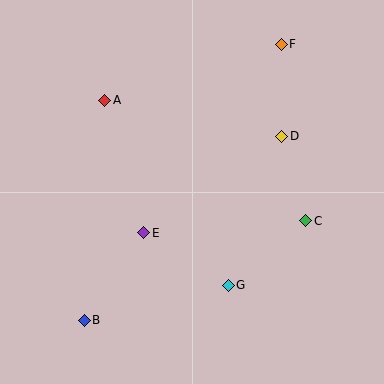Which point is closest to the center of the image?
Point E at (144, 233) is closest to the center.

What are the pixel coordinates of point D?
Point D is at (282, 136).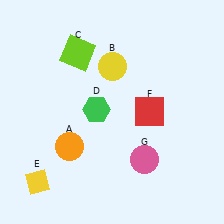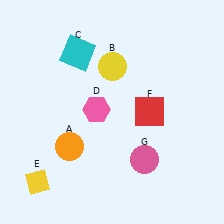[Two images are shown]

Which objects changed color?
C changed from lime to cyan. D changed from green to pink.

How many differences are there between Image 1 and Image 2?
There are 2 differences between the two images.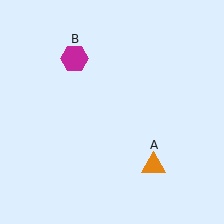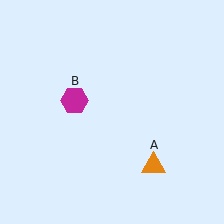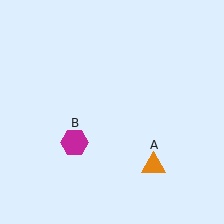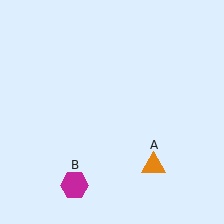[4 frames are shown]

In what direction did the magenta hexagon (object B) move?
The magenta hexagon (object B) moved down.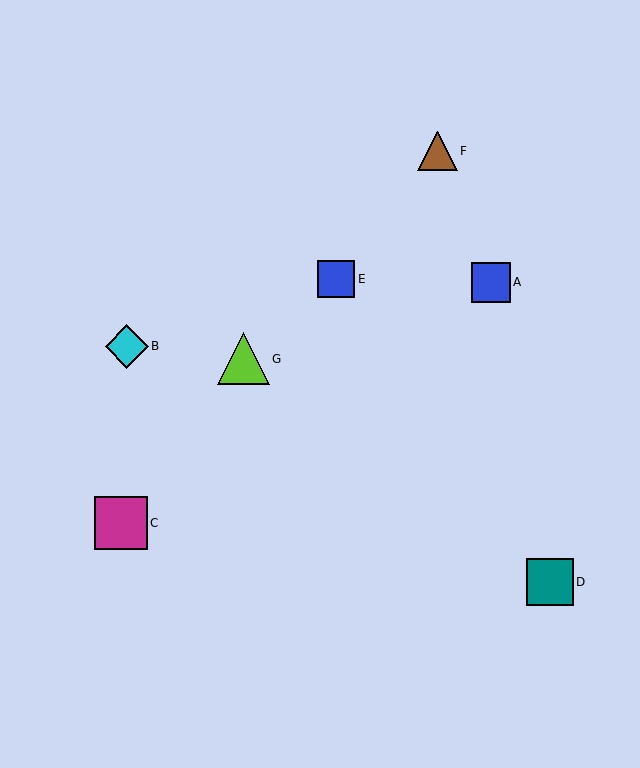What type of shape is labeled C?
Shape C is a magenta square.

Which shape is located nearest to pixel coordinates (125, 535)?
The magenta square (labeled C) at (121, 523) is nearest to that location.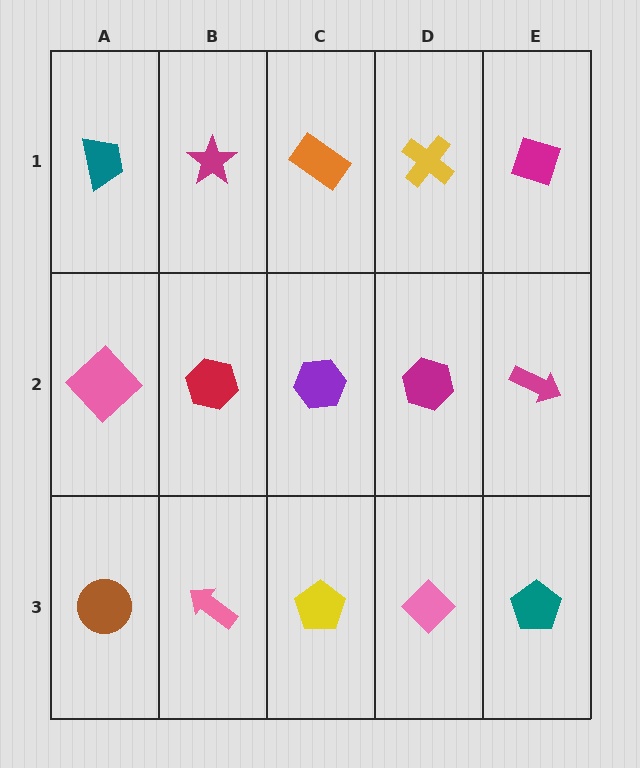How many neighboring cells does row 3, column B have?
3.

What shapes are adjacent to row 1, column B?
A red hexagon (row 2, column B), a teal trapezoid (row 1, column A), an orange rectangle (row 1, column C).